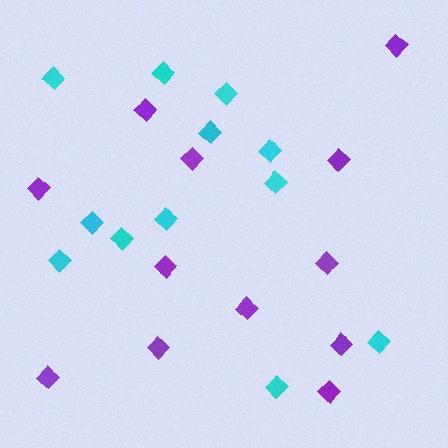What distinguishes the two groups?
There are 2 groups: one group of cyan diamonds (12) and one group of purple diamonds (12).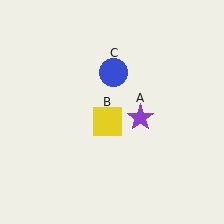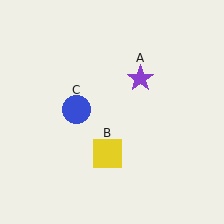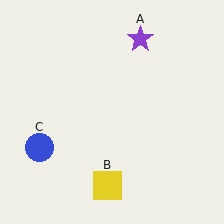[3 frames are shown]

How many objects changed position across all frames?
3 objects changed position: purple star (object A), yellow square (object B), blue circle (object C).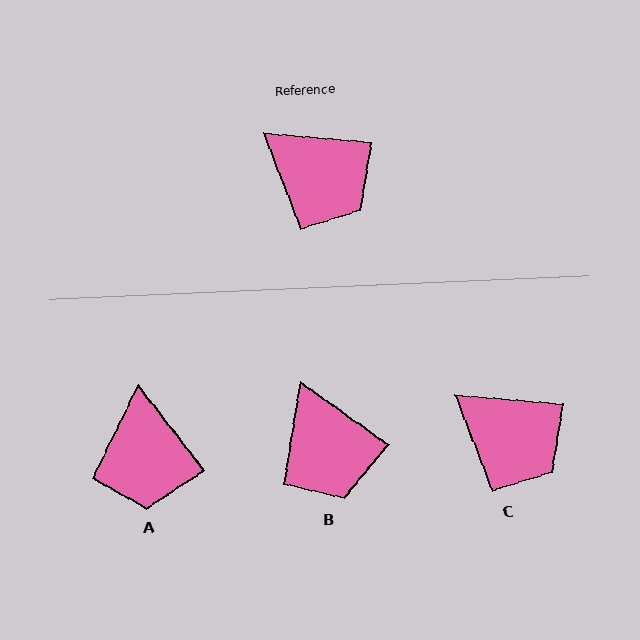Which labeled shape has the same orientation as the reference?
C.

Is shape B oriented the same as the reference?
No, it is off by about 31 degrees.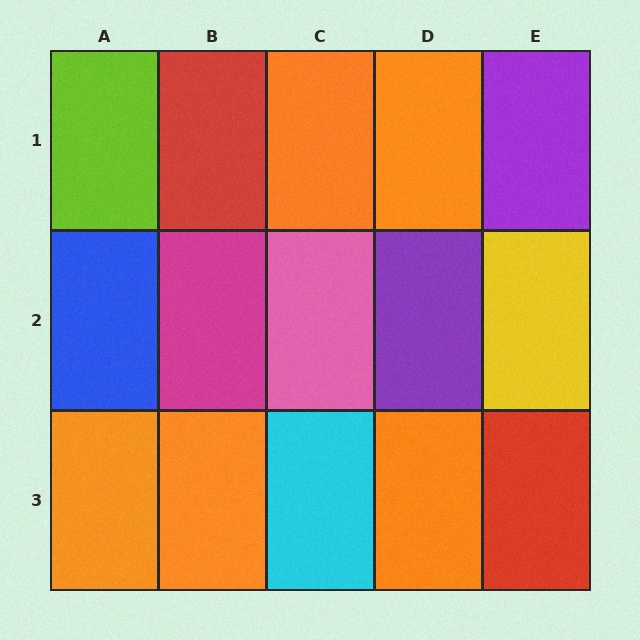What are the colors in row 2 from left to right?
Blue, magenta, pink, purple, yellow.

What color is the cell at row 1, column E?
Purple.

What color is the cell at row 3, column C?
Cyan.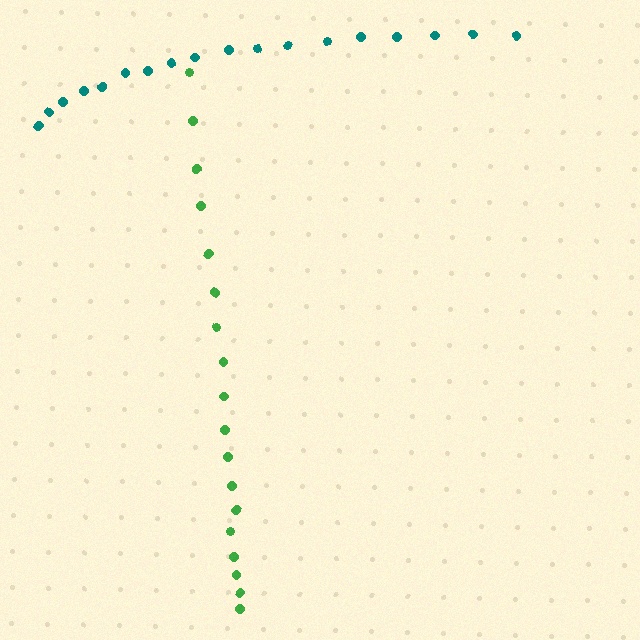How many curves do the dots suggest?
There are 2 distinct paths.